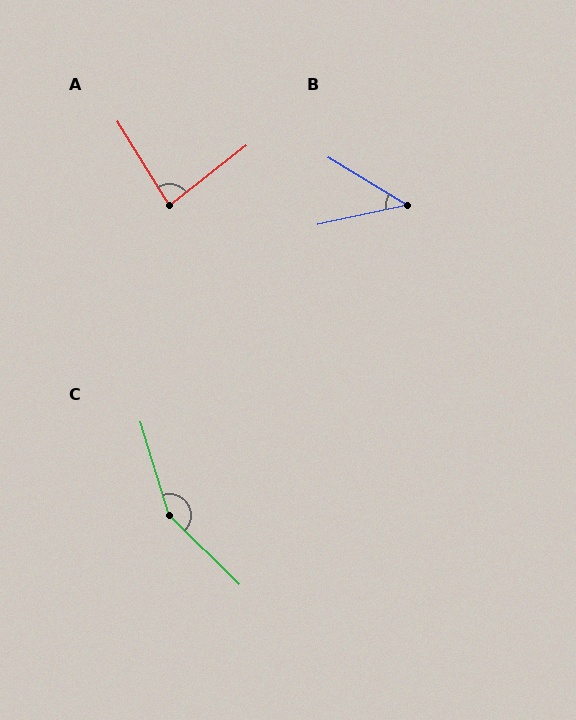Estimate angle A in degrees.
Approximately 84 degrees.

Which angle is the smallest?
B, at approximately 44 degrees.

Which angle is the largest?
C, at approximately 152 degrees.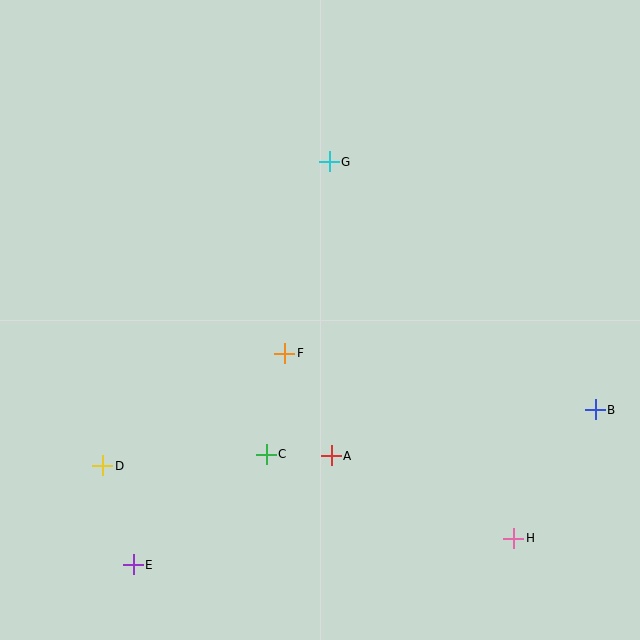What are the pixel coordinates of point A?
Point A is at (331, 456).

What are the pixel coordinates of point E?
Point E is at (133, 565).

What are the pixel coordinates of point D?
Point D is at (103, 466).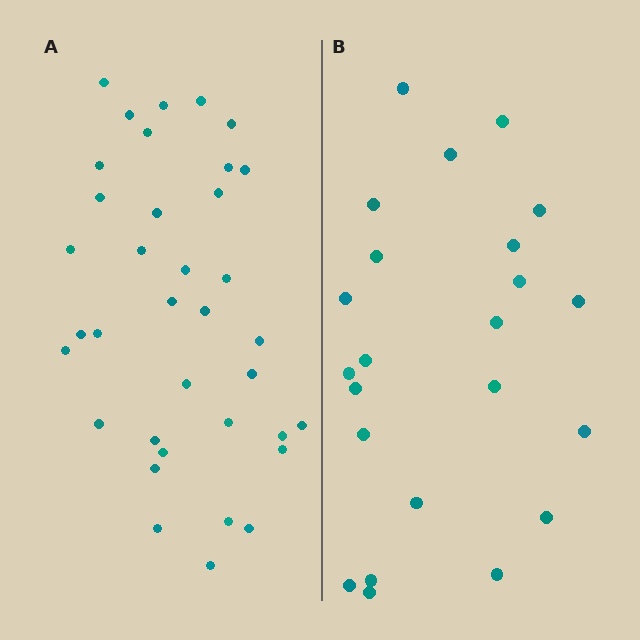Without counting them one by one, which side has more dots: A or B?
Region A (the left region) has more dots.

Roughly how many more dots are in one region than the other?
Region A has approximately 15 more dots than region B.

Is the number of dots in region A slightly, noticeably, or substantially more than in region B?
Region A has substantially more. The ratio is roughly 1.6 to 1.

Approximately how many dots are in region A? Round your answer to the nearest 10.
About 40 dots. (The exact count is 36, which rounds to 40.)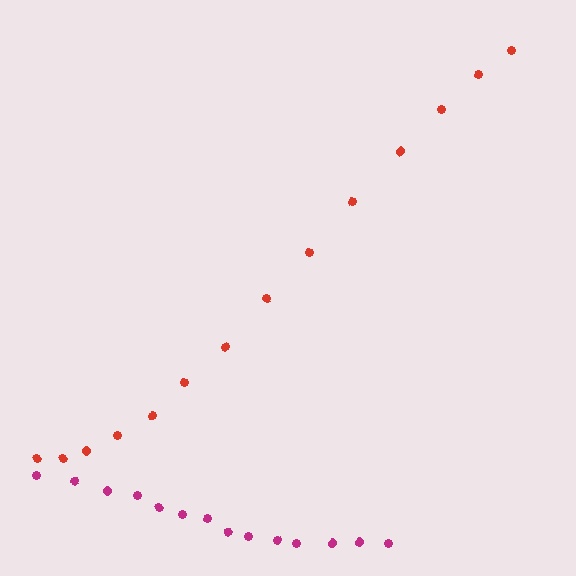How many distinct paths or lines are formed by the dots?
There are 2 distinct paths.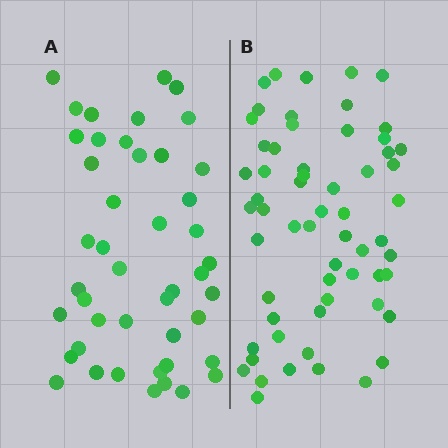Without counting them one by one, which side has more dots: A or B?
Region B (the right region) has more dots.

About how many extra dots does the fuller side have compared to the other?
Region B has approximately 15 more dots than region A.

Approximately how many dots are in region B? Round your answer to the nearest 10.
About 60 dots.